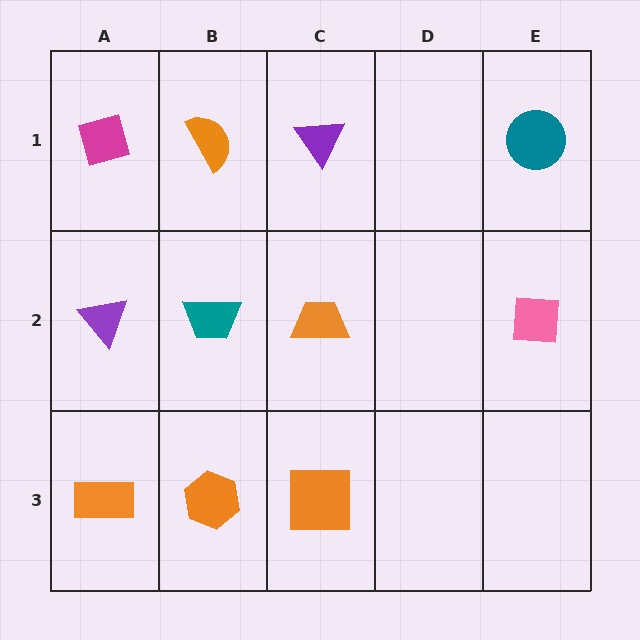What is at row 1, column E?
A teal circle.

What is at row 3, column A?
An orange rectangle.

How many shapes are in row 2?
4 shapes.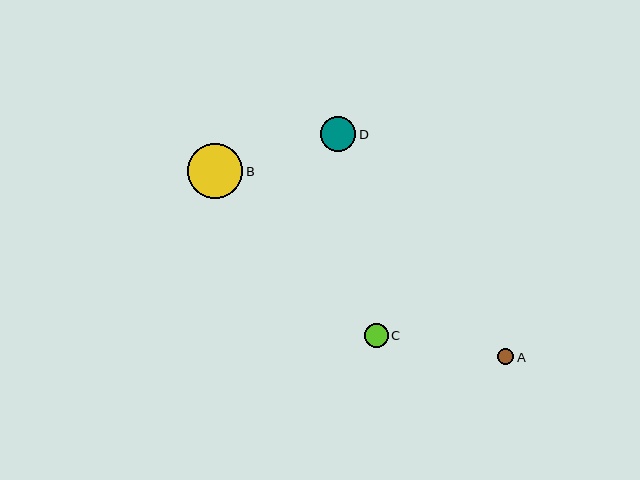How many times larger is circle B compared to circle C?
Circle B is approximately 2.3 times the size of circle C.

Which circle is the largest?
Circle B is the largest with a size of approximately 55 pixels.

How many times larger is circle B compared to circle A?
Circle B is approximately 3.4 times the size of circle A.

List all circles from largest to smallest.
From largest to smallest: B, D, C, A.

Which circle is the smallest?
Circle A is the smallest with a size of approximately 16 pixels.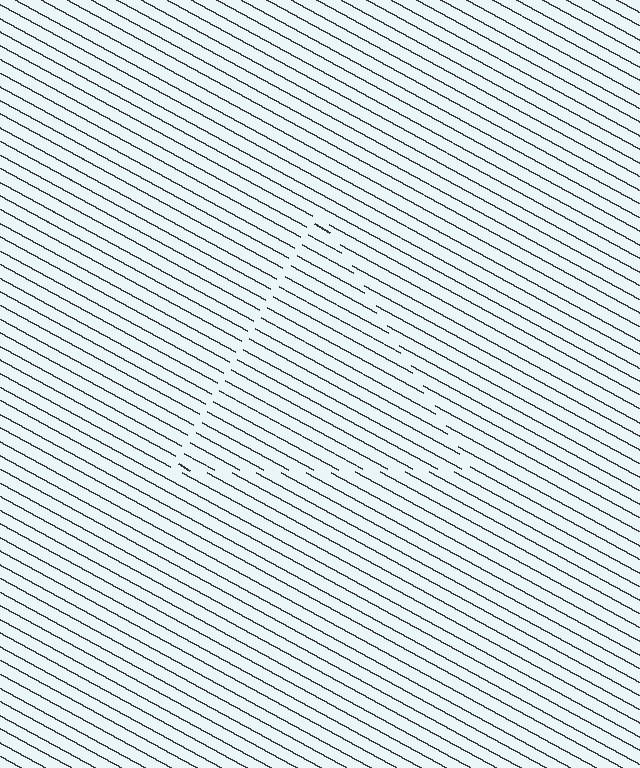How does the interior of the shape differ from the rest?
The interior of the shape contains the same grating, shifted by half a period — the contour is defined by the phase discontinuity where line-ends from the inner and outer gratings abut.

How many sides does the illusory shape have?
3 sides — the line-ends trace a triangle.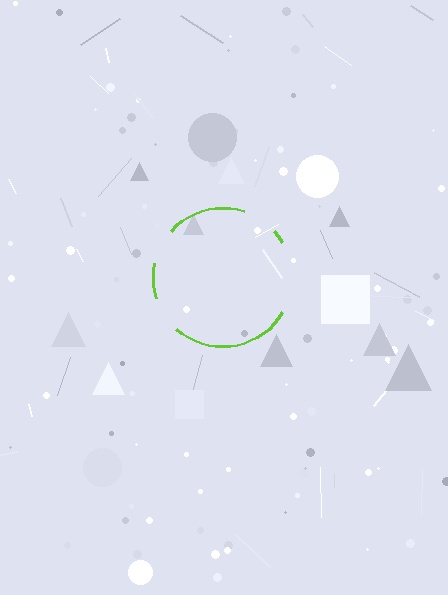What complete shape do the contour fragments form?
The contour fragments form a circle.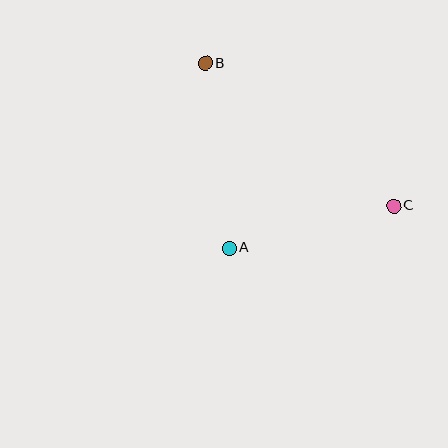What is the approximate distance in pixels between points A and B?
The distance between A and B is approximately 186 pixels.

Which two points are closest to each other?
Points A and C are closest to each other.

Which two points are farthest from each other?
Points B and C are farthest from each other.